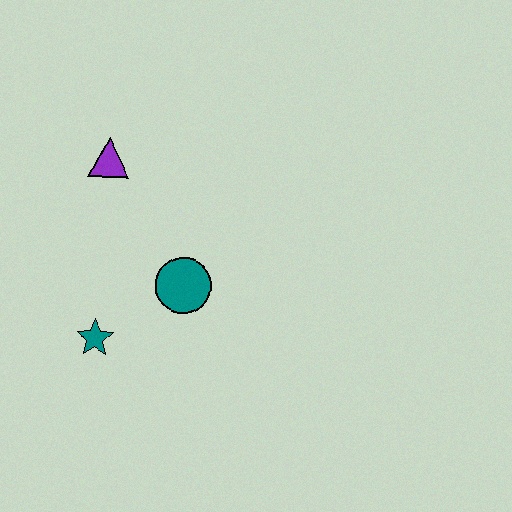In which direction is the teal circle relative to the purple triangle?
The teal circle is below the purple triangle.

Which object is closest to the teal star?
The teal circle is closest to the teal star.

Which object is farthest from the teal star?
The purple triangle is farthest from the teal star.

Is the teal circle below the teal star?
No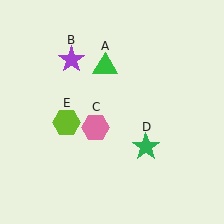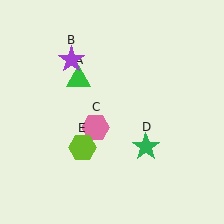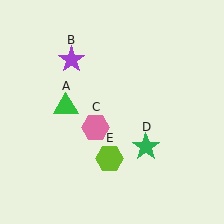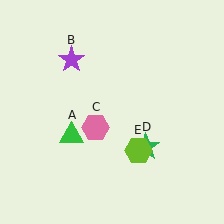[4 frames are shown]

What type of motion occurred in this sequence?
The green triangle (object A), lime hexagon (object E) rotated counterclockwise around the center of the scene.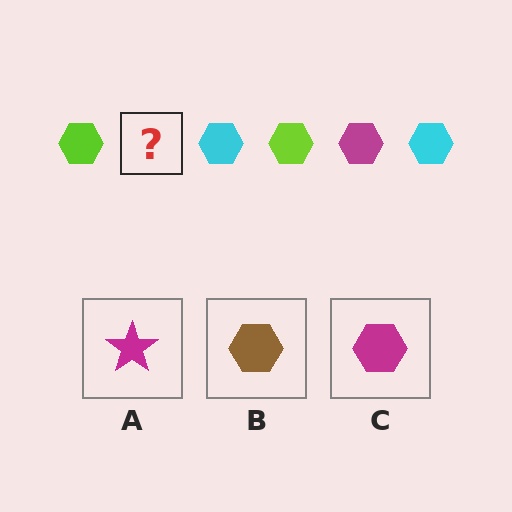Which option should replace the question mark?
Option C.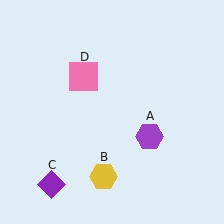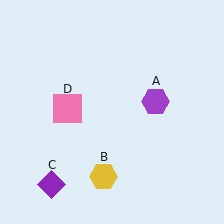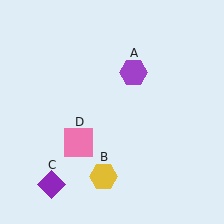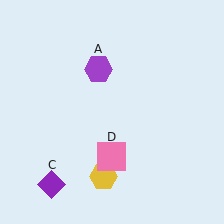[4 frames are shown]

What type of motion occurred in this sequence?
The purple hexagon (object A), pink square (object D) rotated counterclockwise around the center of the scene.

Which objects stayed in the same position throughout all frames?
Yellow hexagon (object B) and purple diamond (object C) remained stationary.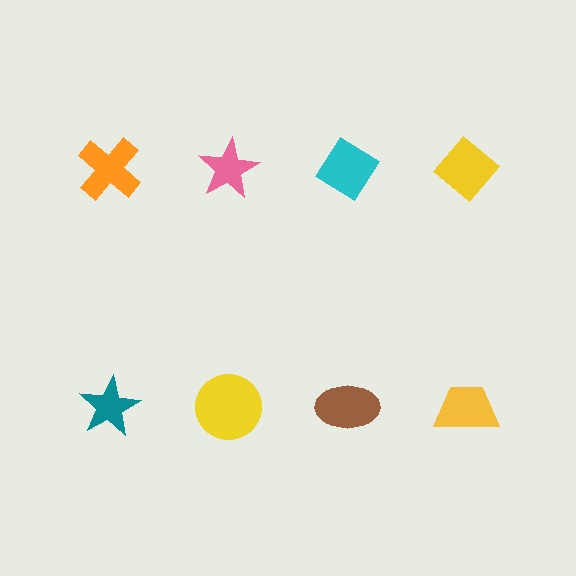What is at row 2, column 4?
A yellow trapezoid.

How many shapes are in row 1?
4 shapes.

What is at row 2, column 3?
A brown ellipse.